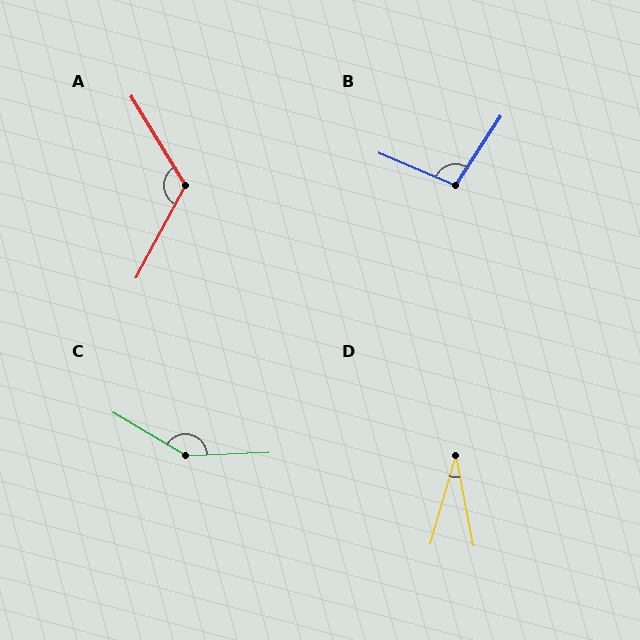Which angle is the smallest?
D, at approximately 27 degrees.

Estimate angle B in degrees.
Approximately 101 degrees.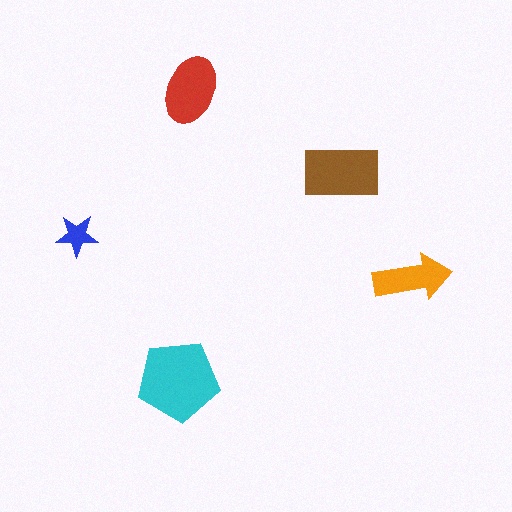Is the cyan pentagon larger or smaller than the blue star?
Larger.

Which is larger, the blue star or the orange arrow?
The orange arrow.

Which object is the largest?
The cyan pentagon.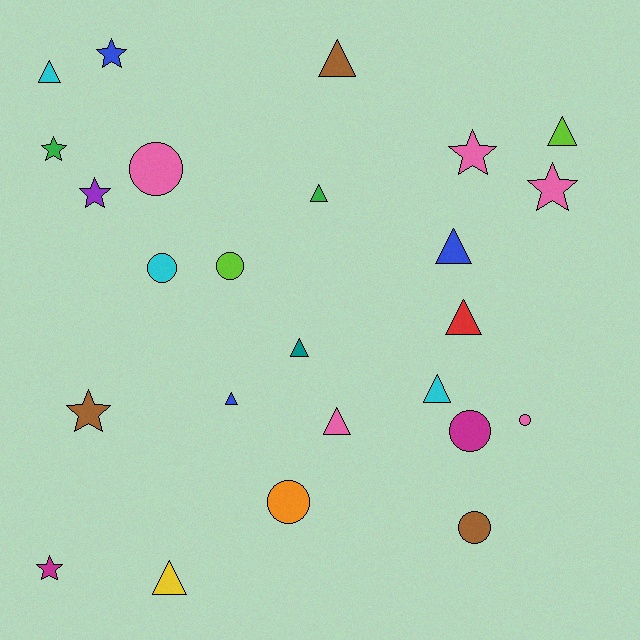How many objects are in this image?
There are 25 objects.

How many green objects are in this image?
There are 2 green objects.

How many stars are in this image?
There are 7 stars.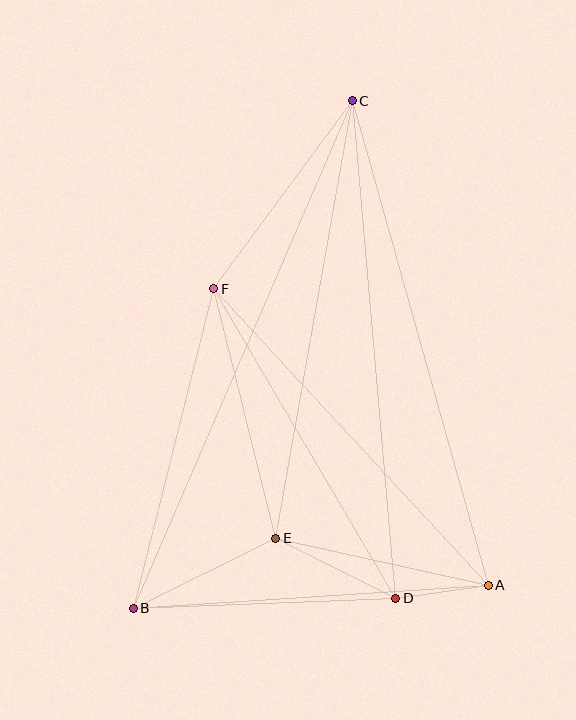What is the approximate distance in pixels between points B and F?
The distance between B and F is approximately 330 pixels.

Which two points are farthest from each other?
Points B and C are farthest from each other.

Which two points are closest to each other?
Points A and D are closest to each other.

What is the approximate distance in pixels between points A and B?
The distance between A and B is approximately 356 pixels.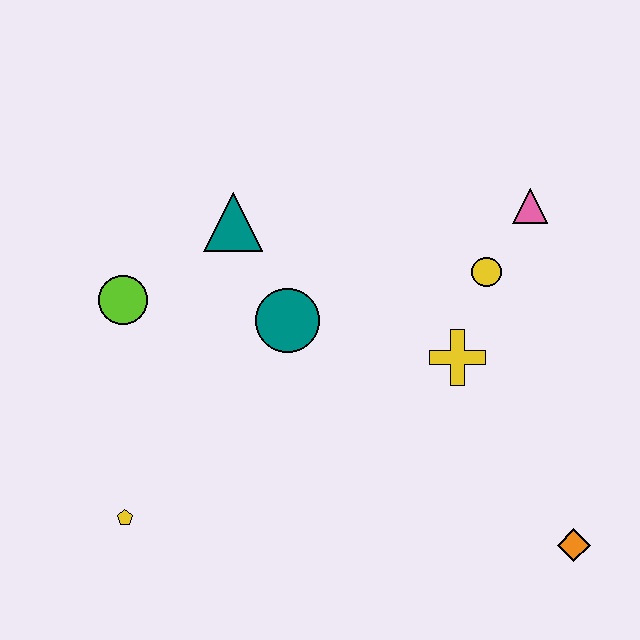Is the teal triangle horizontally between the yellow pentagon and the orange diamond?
Yes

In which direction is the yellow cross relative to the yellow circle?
The yellow cross is below the yellow circle.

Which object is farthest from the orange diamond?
The lime circle is farthest from the orange diamond.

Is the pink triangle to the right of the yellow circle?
Yes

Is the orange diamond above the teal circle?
No